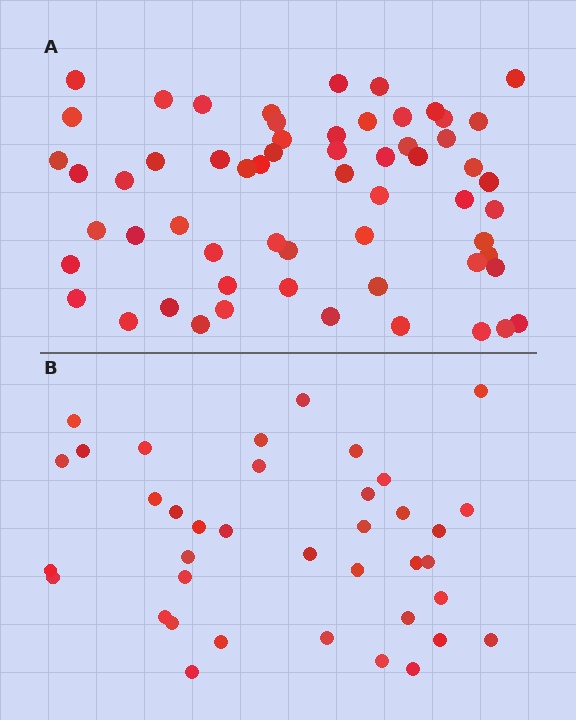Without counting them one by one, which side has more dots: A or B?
Region A (the top region) has more dots.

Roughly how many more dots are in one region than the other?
Region A has approximately 20 more dots than region B.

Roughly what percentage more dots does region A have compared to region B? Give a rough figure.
About 60% more.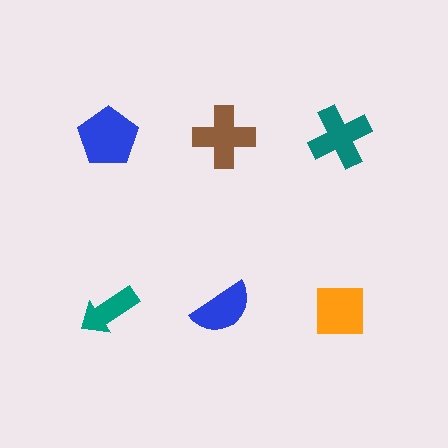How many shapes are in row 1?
3 shapes.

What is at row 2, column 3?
An orange square.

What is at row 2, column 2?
A blue semicircle.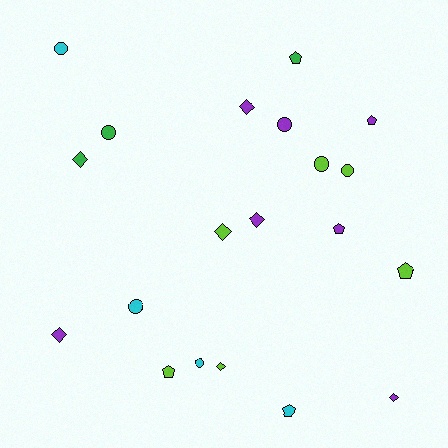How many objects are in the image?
There are 20 objects.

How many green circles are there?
There is 1 green circle.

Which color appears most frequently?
Purple, with 7 objects.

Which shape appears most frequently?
Circle, with 7 objects.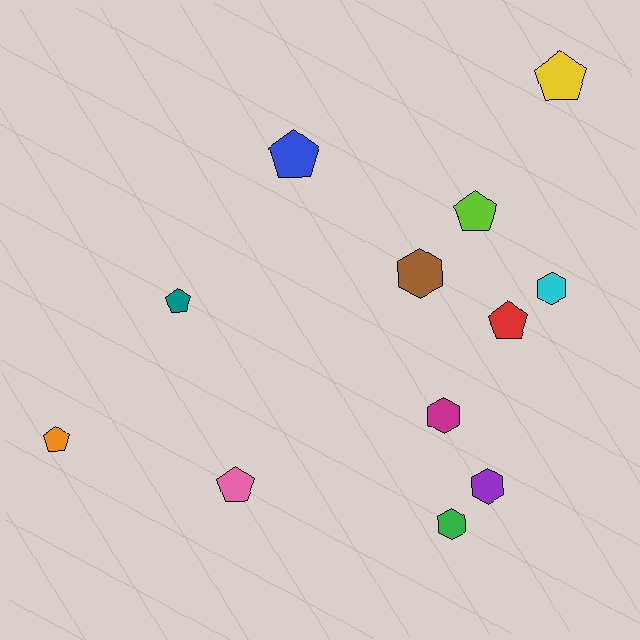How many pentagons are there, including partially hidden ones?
There are 7 pentagons.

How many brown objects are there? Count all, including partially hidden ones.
There is 1 brown object.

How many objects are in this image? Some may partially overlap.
There are 12 objects.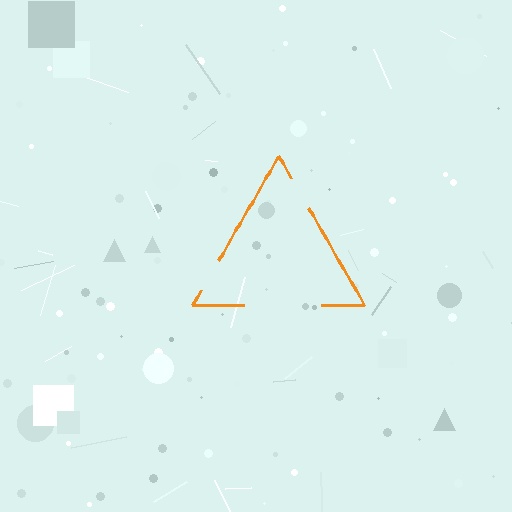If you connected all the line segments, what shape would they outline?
They would outline a triangle.